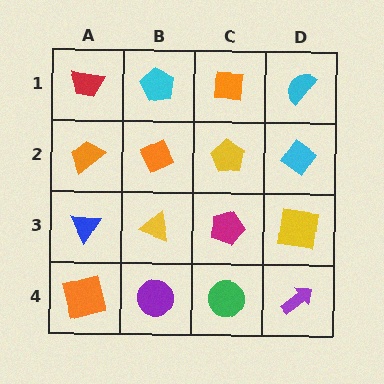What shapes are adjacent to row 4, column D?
A yellow square (row 3, column D), a green circle (row 4, column C).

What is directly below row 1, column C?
A yellow pentagon.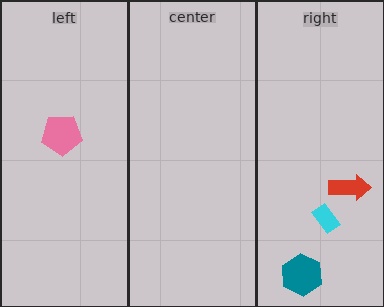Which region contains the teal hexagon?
The right region.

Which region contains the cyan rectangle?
The right region.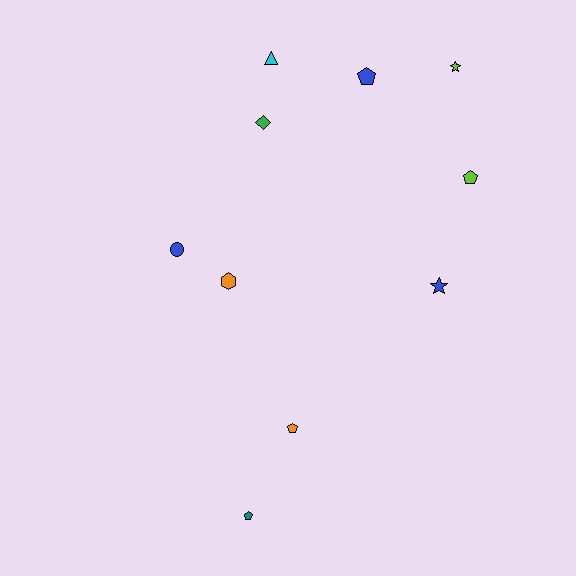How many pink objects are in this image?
There are no pink objects.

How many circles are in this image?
There is 1 circle.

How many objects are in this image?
There are 10 objects.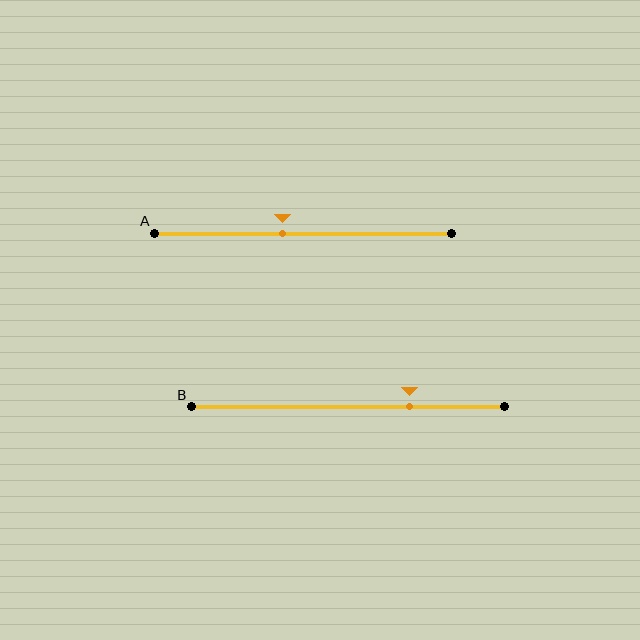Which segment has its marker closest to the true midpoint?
Segment A has its marker closest to the true midpoint.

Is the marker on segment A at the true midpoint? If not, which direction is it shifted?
No, the marker on segment A is shifted to the left by about 7% of the segment length.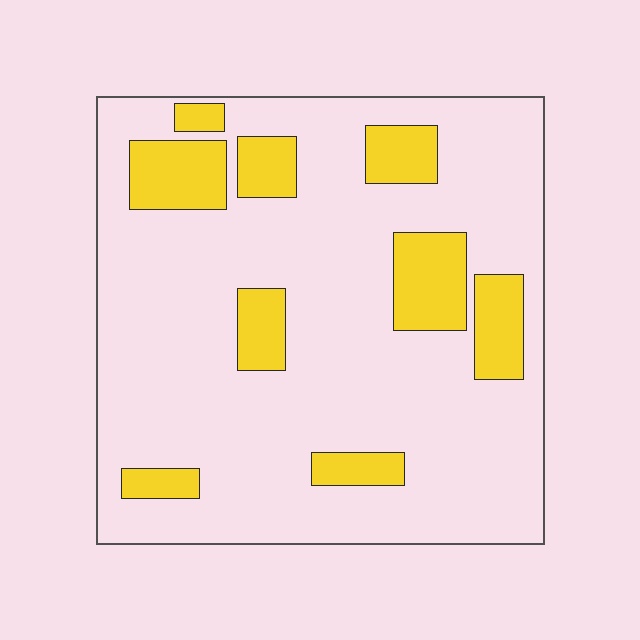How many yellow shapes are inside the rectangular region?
9.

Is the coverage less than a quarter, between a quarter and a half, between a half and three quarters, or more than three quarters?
Less than a quarter.